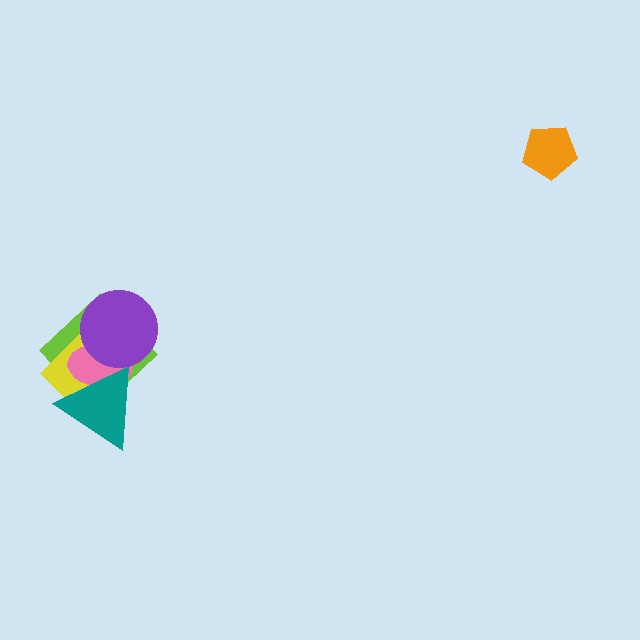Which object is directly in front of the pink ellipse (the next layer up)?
The teal triangle is directly in front of the pink ellipse.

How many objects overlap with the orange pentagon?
0 objects overlap with the orange pentagon.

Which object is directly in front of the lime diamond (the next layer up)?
The yellow diamond is directly in front of the lime diamond.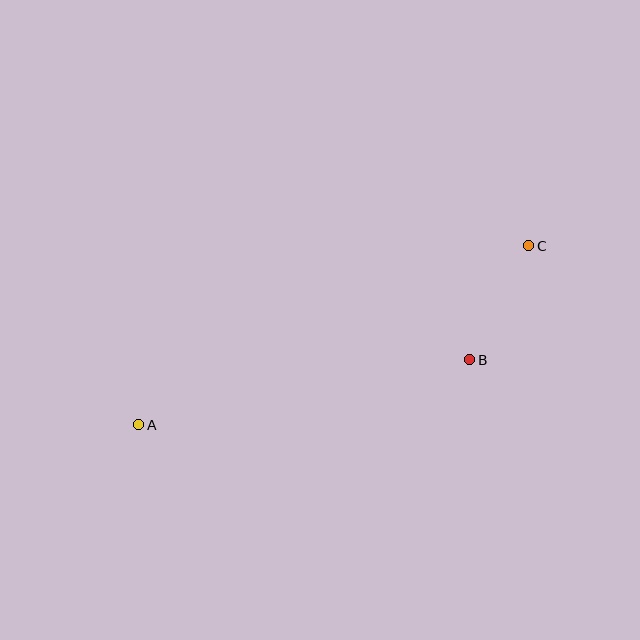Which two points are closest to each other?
Points B and C are closest to each other.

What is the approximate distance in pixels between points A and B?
The distance between A and B is approximately 337 pixels.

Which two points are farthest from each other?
Points A and C are farthest from each other.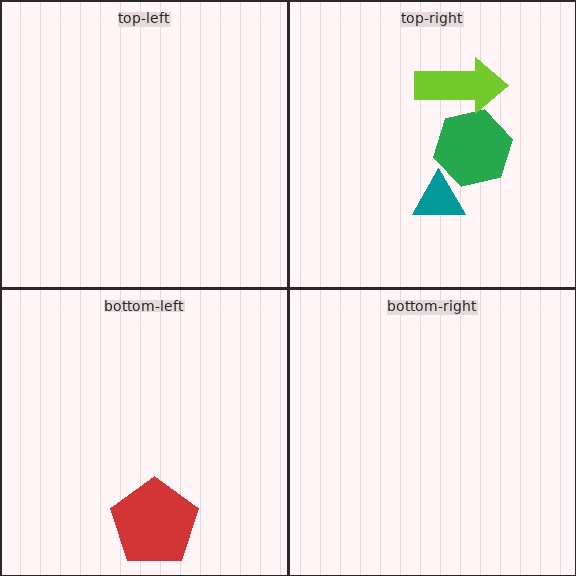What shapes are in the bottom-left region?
The red pentagon.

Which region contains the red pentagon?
The bottom-left region.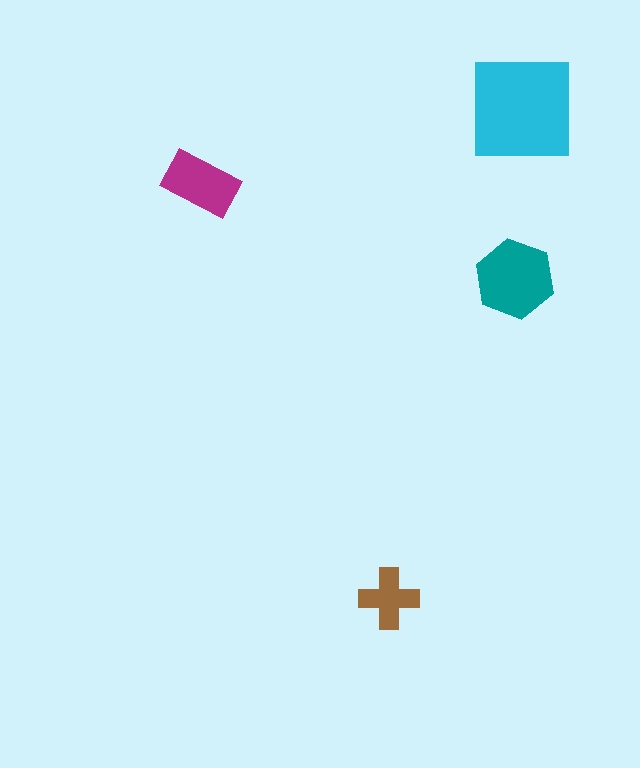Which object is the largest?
The cyan square.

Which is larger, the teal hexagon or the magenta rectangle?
The teal hexagon.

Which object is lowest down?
The brown cross is bottommost.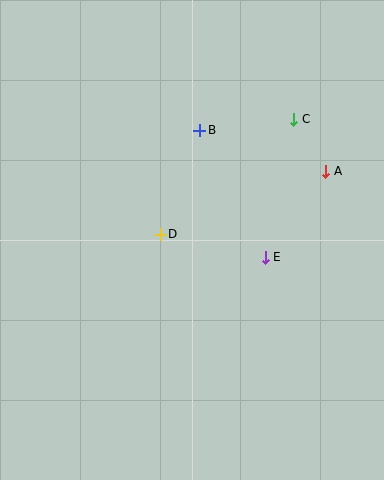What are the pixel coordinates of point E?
Point E is at (265, 257).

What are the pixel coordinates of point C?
Point C is at (294, 119).